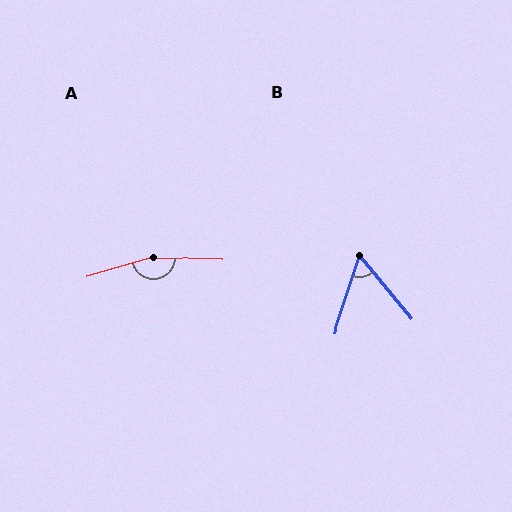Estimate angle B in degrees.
Approximately 57 degrees.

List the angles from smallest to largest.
B (57°), A (161°).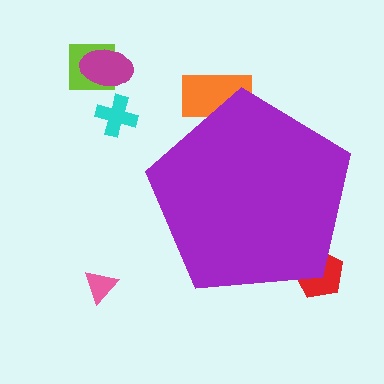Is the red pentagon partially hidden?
Yes, the red pentagon is partially hidden behind the purple pentagon.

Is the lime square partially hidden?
No, the lime square is fully visible.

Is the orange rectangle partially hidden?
Yes, the orange rectangle is partially hidden behind the purple pentagon.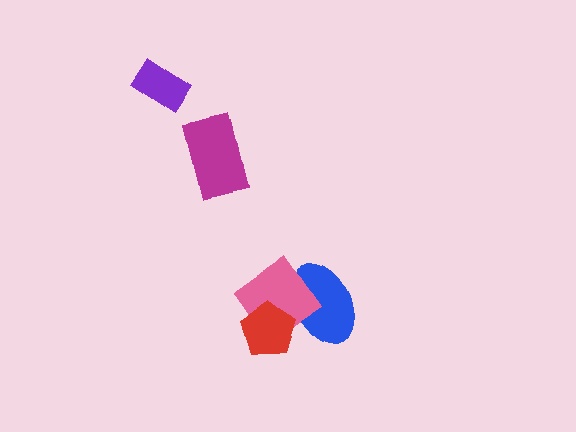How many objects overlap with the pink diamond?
2 objects overlap with the pink diamond.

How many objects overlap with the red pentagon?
2 objects overlap with the red pentagon.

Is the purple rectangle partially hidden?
No, no other shape covers it.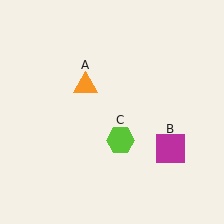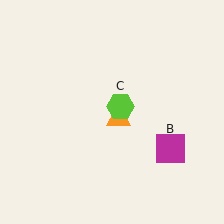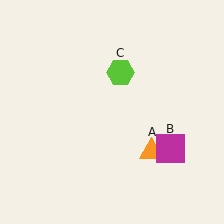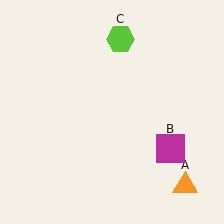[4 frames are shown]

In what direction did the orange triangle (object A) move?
The orange triangle (object A) moved down and to the right.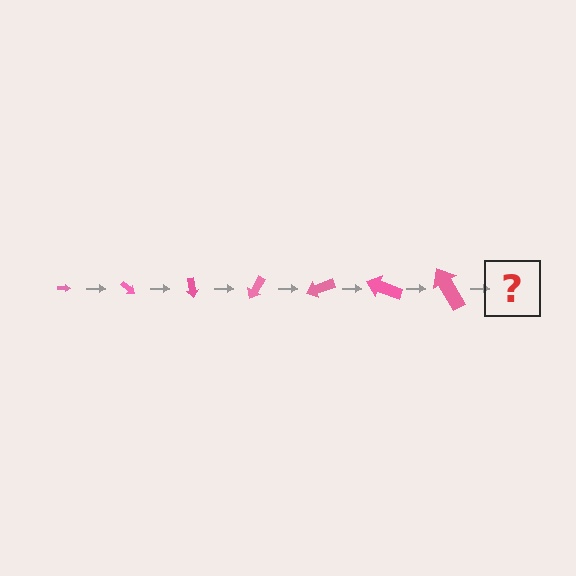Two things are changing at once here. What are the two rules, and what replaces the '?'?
The two rules are that the arrow grows larger each step and it rotates 40 degrees each step. The '?' should be an arrow, larger than the previous one and rotated 280 degrees from the start.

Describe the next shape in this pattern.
It should be an arrow, larger than the previous one and rotated 280 degrees from the start.